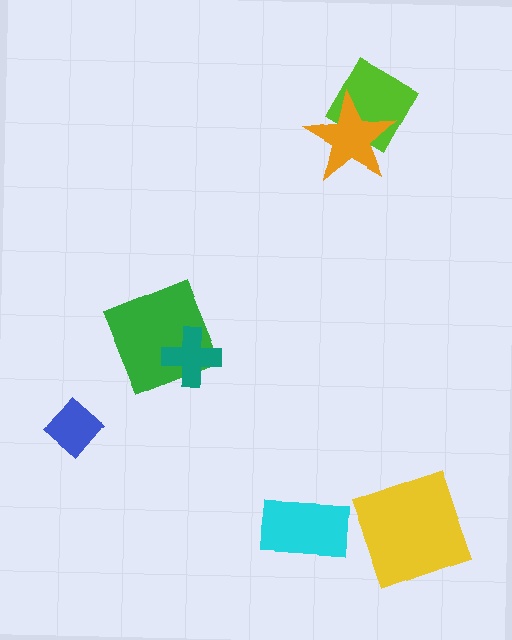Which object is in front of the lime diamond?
The orange star is in front of the lime diamond.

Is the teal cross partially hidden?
No, no other shape covers it.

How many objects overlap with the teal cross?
1 object overlaps with the teal cross.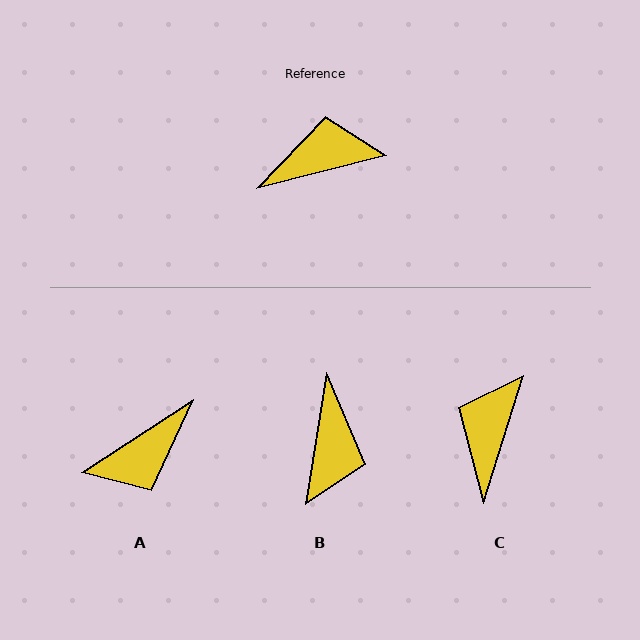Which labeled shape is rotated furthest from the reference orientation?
A, about 161 degrees away.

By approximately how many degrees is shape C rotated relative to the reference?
Approximately 59 degrees counter-clockwise.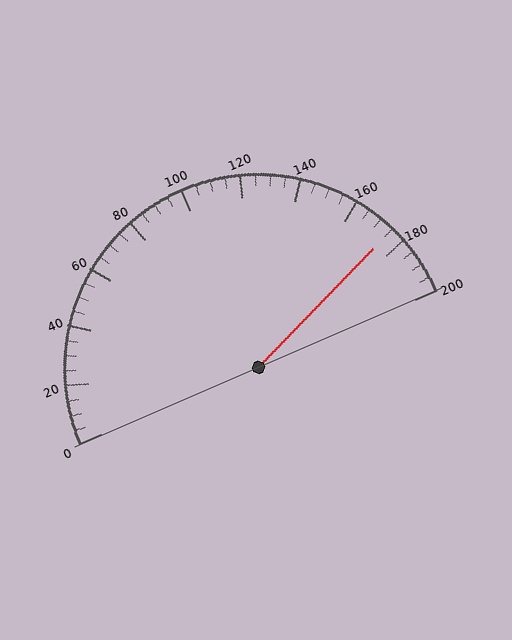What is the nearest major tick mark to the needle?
The nearest major tick mark is 180.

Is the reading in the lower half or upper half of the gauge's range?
The reading is in the upper half of the range (0 to 200).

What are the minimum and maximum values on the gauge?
The gauge ranges from 0 to 200.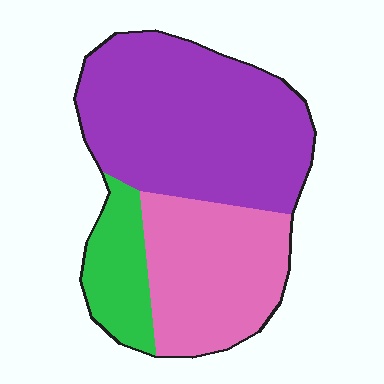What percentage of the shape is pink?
Pink covers roughly 30% of the shape.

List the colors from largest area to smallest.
From largest to smallest: purple, pink, green.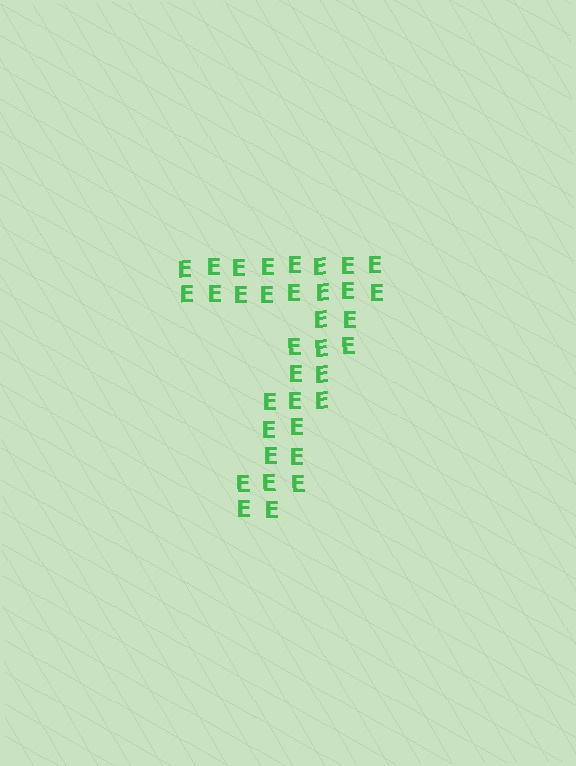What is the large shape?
The large shape is the digit 7.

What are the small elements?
The small elements are letter E's.